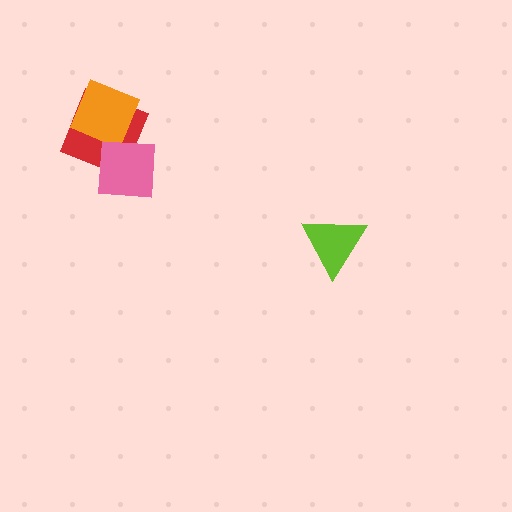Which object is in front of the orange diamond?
The pink square is in front of the orange diamond.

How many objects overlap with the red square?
2 objects overlap with the red square.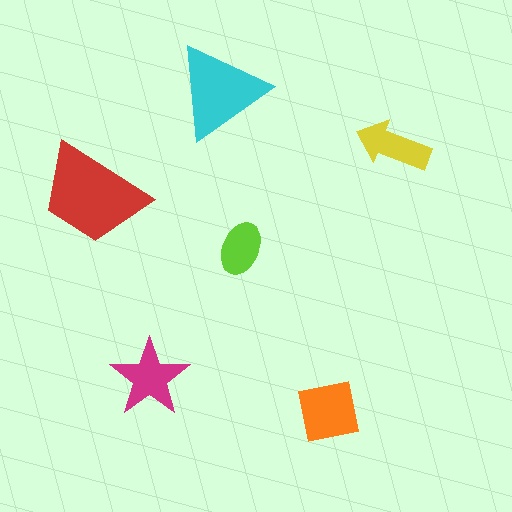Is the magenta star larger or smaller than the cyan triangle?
Smaller.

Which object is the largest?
The red trapezoid.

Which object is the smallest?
The lime ellipse.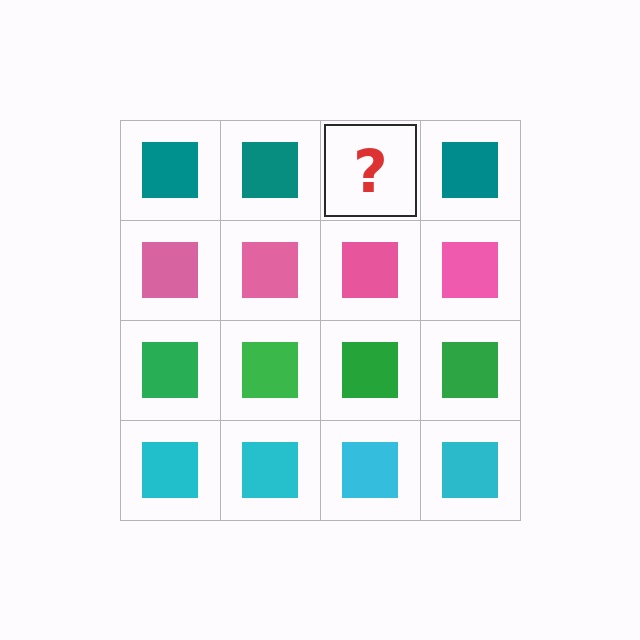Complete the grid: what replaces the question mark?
The question mark should be replaced with a teal square.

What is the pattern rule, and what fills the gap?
The rule is that each row has a consistent color. The gap should be filled with a teal square.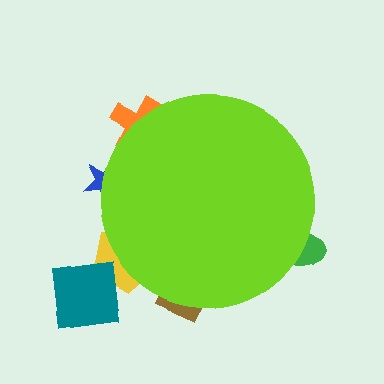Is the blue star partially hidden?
Yes, the blue star is partially hidden behind the lime circle.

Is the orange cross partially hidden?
Yes, the orange cross is partially hidden behind the lime circle.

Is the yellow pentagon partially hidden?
Yes, the yellow pentagon is partially hidden behind the lime circle.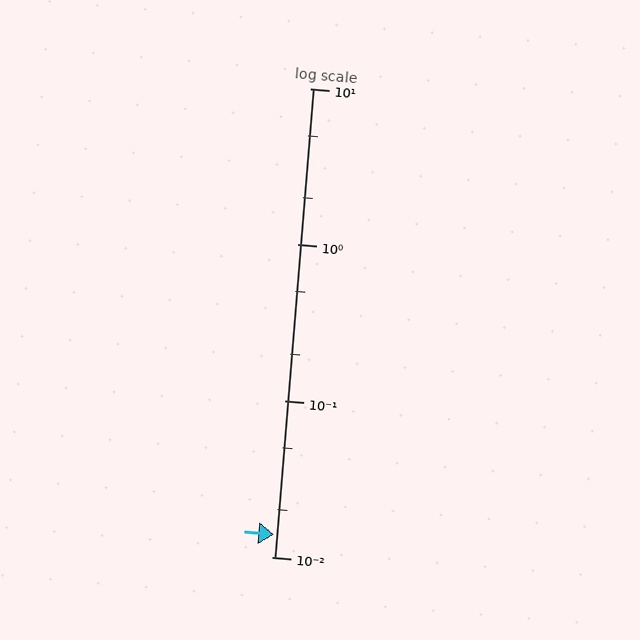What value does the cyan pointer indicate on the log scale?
The pointer indicates approximately 0.014.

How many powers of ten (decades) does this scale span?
The scale spans 3 decades, from 0.01 to 10.